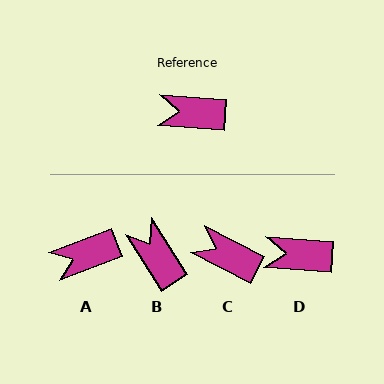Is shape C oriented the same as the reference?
No, it is off by about 24 degrees.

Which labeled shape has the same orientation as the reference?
D.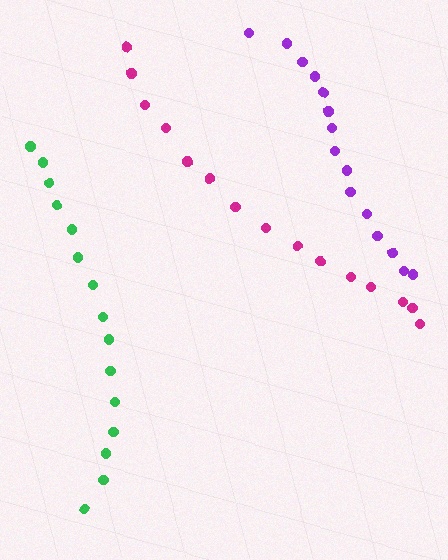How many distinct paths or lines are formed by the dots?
There are 3 distinct paths.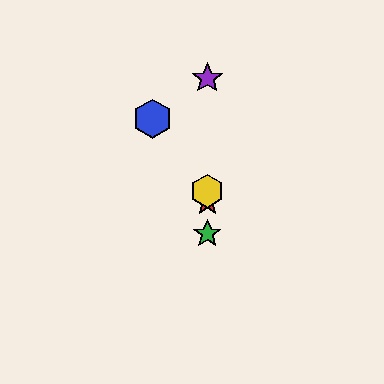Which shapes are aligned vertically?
The red star, the green star, the yellow hexagon, the purple star are aligned vertically.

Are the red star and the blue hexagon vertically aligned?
No, the red star is at x≈207 and the blue hexagon is at x≈153.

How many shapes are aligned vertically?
4 shapes (the red star, the green star, the yellow hexagon, the purple star) are aligned vertically.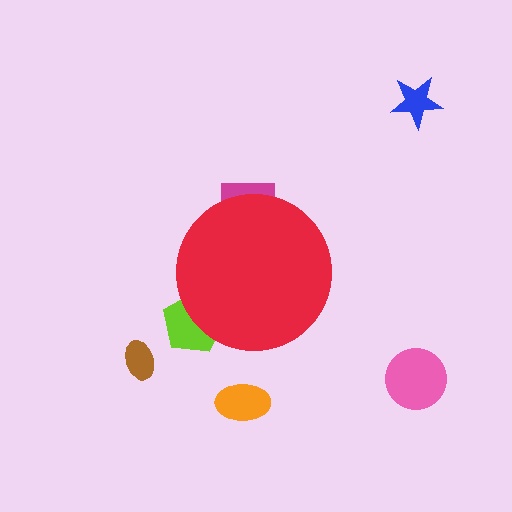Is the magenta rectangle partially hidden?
Yes, the magenta rectangle is partially hidden behind the red circle.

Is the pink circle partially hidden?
No, the pink circle is fully visible.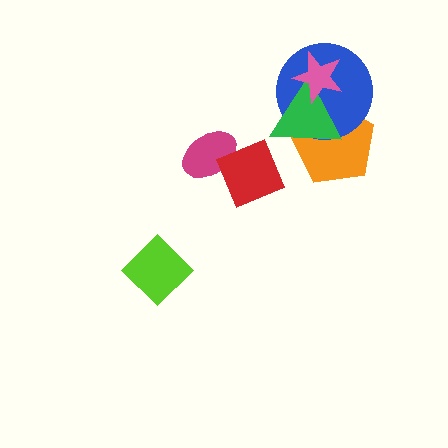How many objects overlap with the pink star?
2 objects overlap with the pink star.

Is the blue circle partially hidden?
Yes, it is partially covered by another shape.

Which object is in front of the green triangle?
The pink star is in front of the green triangle.